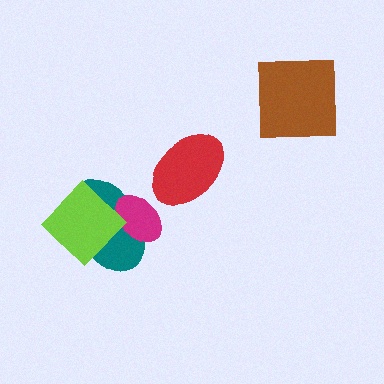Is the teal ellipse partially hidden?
Yes, it is partially covered by another shape.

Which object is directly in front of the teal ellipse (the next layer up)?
The magenta ellipse is directly in front of the teal ellipse.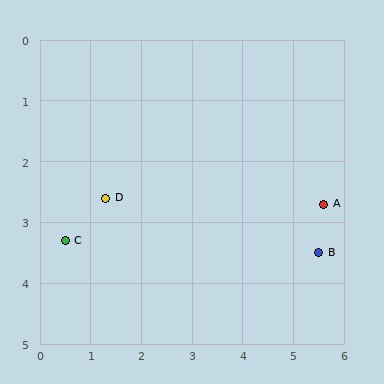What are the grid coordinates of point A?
Point A is at approximately (5.6, 2.7).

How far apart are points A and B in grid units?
Points A and B are about 0.8 grid units apart.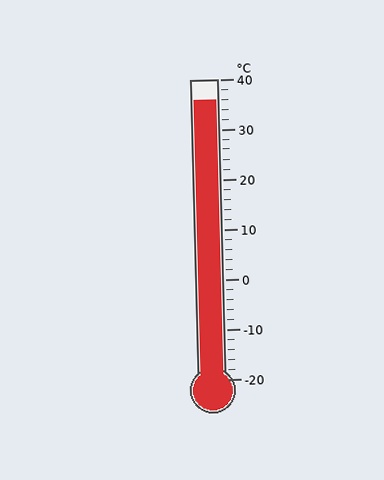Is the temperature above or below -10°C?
The temperature is above -10°C.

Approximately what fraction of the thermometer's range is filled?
The thermometer is filled to approximately 95% of its range.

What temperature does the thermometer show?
The thermometer shows approximately 36°C.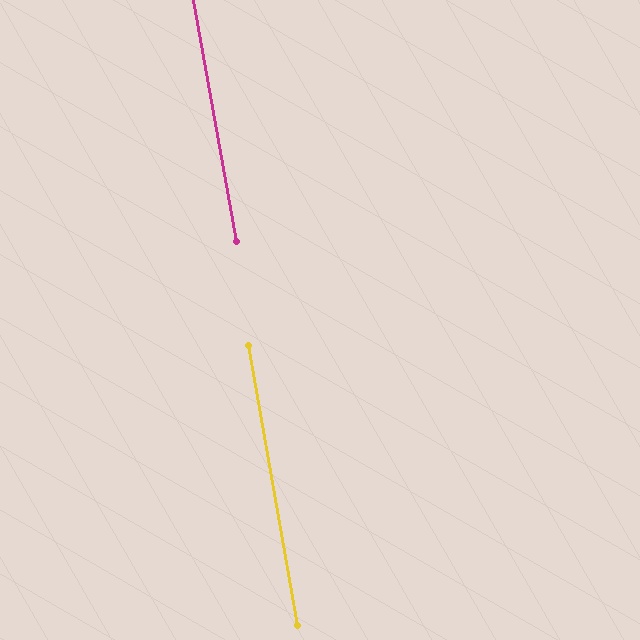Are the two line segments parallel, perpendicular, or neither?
Parallel — their directions differ by only 0.2°.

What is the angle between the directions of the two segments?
Approximately 0 degrees.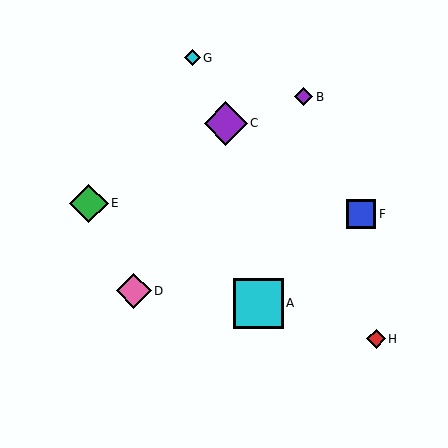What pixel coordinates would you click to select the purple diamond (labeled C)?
Click at (226, 123) to select the purple diamond C.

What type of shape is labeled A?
Shape A is a cyan square.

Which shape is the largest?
The cyan square (labeled A) is the largest.